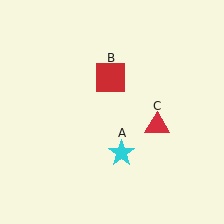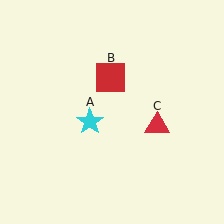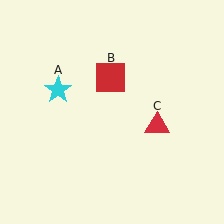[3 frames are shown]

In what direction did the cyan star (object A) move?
The cyan star (object A) moved up and to the left.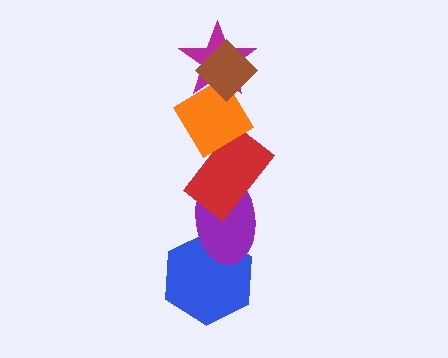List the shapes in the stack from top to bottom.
From top to bottom: the brown diamond, the magenta star, the orange diamond, the red rectangle, the purple ellipse, the blue hexagon.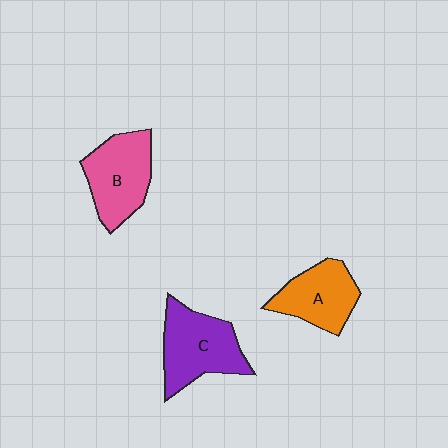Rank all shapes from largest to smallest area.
From largest to smallest: C (purple), B (pink), A (orange).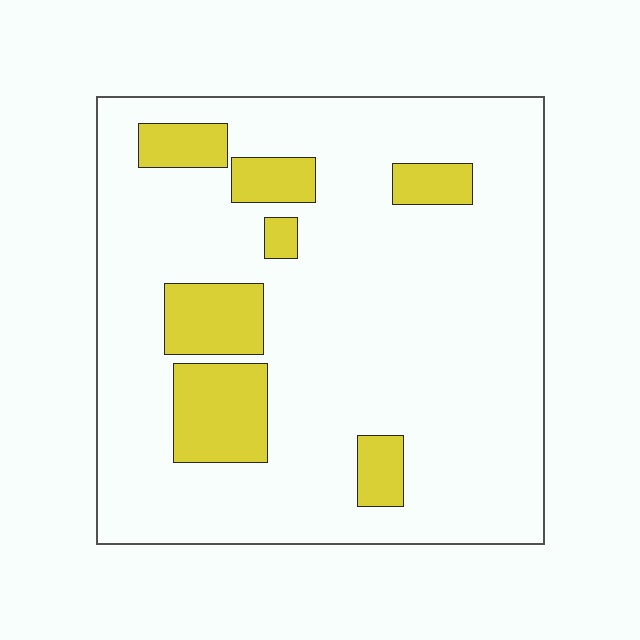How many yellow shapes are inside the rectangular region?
7.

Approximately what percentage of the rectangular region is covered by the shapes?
Approximately 15%.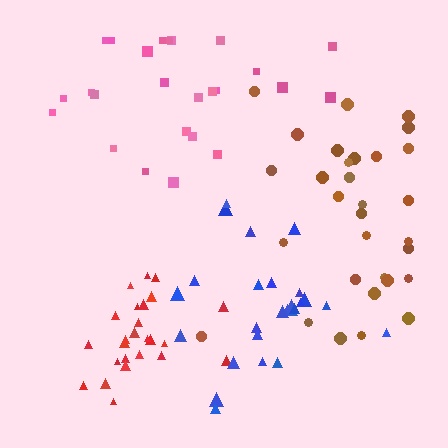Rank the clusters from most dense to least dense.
red, blue, brown, pink.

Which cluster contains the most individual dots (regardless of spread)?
Brown (31).